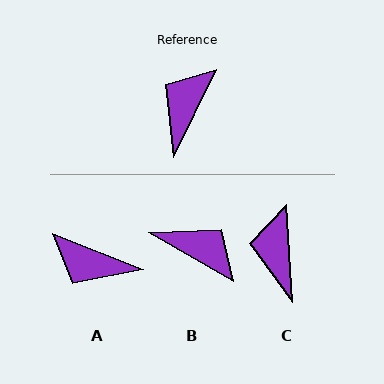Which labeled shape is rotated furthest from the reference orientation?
A, about 95 degrees away.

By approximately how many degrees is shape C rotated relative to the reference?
Approximately 30 degrees counter-clockwise.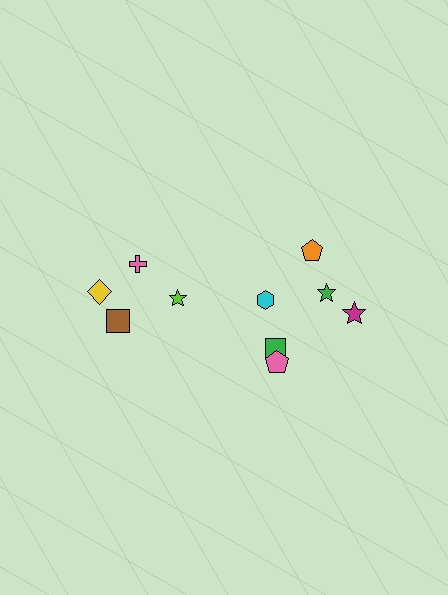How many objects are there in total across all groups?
There are 10 objects.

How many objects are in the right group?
There are 6 objects.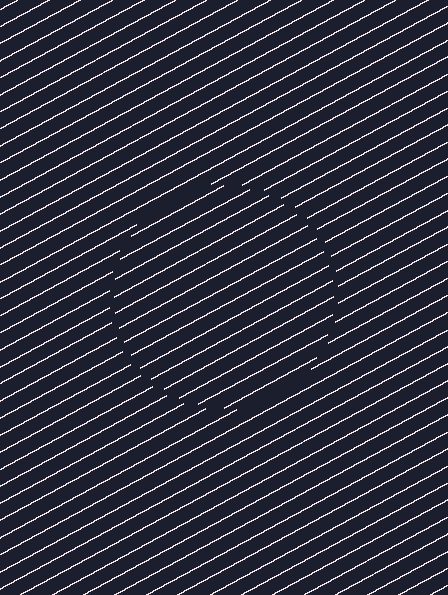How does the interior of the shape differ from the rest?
The interior of the shape contains the same grating, shifted by half a period — the contour is defined by the phase discontinuity where line-ends from the inner and outer gratings abut.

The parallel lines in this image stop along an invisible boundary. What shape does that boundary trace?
An illusory circle. The interior of the shape contains the same grating, shifted by half a period — the contour is defined by the phase discontinuity where line-ends from the inner and outer gratings abut.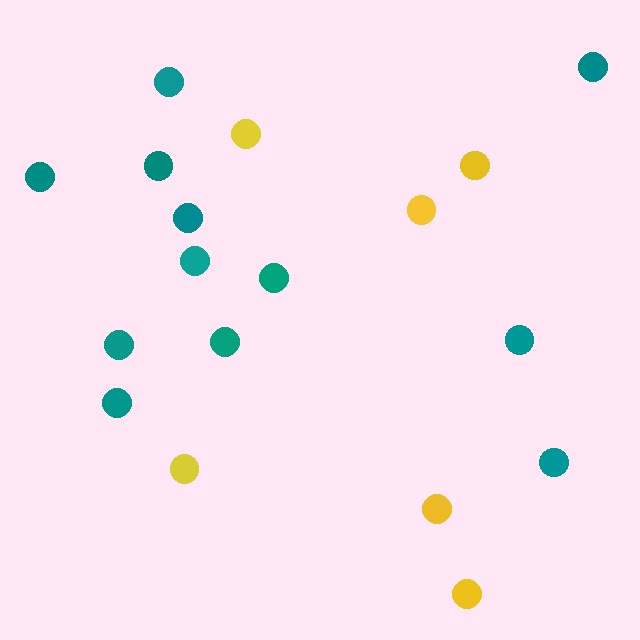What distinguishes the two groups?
There are 2 groups: one group of teal circles (12) and one group of yellow circles (6).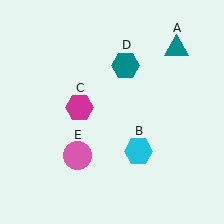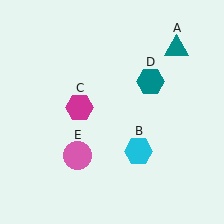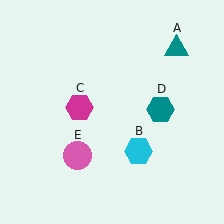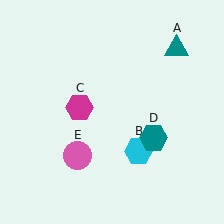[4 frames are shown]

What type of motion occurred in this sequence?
The teal hexagon (object D) rotated clockwise around the center of the scene.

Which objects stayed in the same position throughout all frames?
Teal triangle (object A) and cyan hexagon (object B) and magenta hexagon (object C) and pink circle (object E) remained stationary.